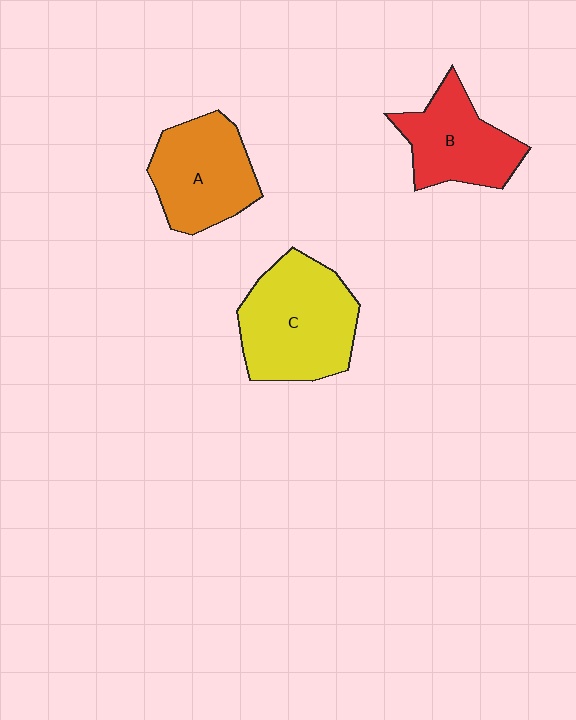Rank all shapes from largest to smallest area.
From largest to smallest: C (yellow), A (orange), B (red).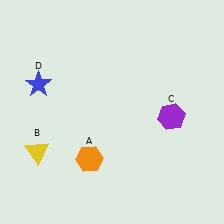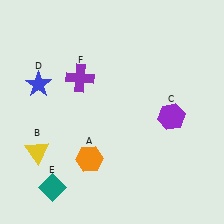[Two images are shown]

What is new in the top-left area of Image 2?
A purple cross (F) was added in the top-left area of Image 2.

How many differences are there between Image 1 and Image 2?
There are 2 differences between the two images.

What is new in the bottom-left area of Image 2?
A teal diamond (E) was added in the bottom-left area of Image 2.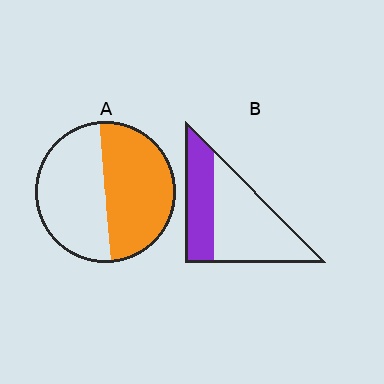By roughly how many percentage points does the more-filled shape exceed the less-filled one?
By roughly 15 percentage points (A over B).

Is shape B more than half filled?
No.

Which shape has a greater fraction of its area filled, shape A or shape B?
Shape A.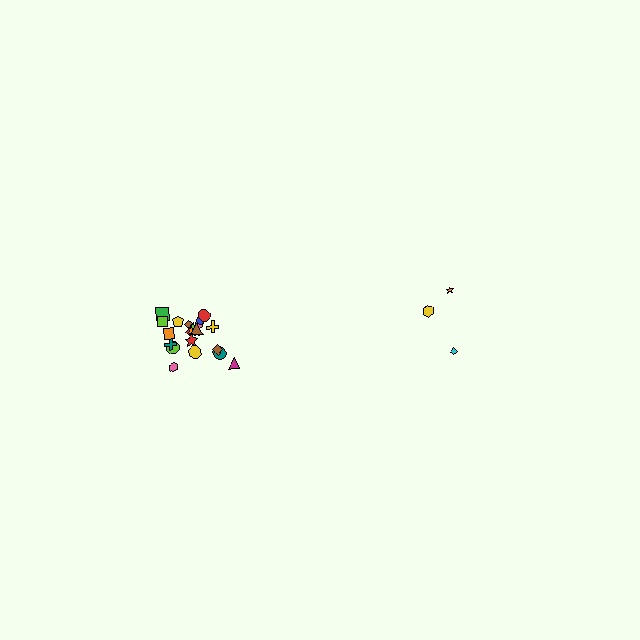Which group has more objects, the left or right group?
The left group.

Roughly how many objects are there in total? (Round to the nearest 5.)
Roughly 25 objects in total.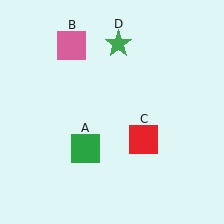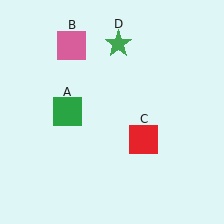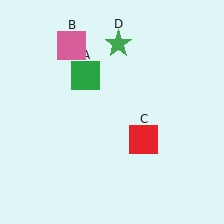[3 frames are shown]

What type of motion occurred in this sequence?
The green square (object A) rotated clockwise around the center of the scene.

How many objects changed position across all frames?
1 object changed position: green square (object A).